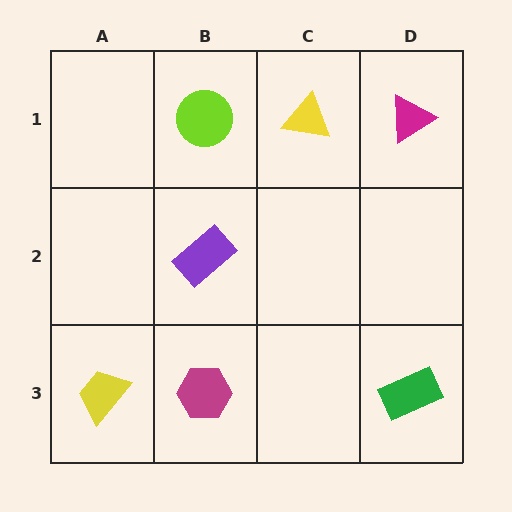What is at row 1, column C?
A yellow triangle.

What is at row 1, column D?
A magenta triangle.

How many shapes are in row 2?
1 shape.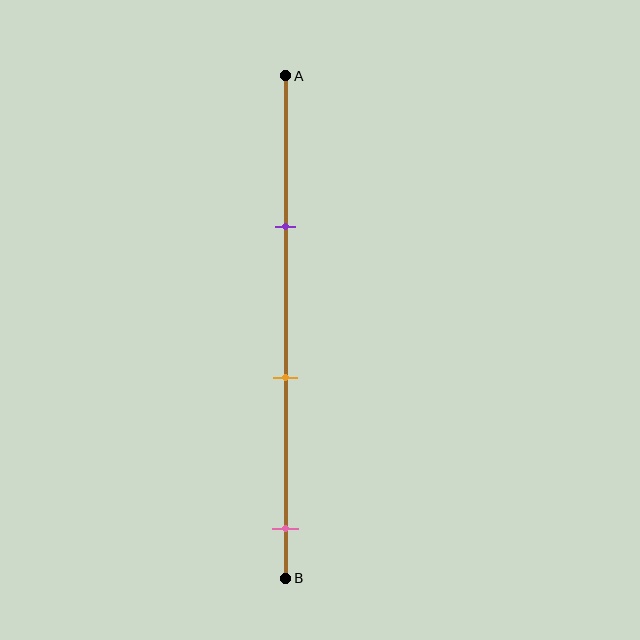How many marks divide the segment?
There are 3 marks dividing the segment.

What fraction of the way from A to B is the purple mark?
The purple mark is approximately 30% (0.3) of the way from A to B.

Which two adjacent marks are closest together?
The purple and orange marks are the closest adjacent pair.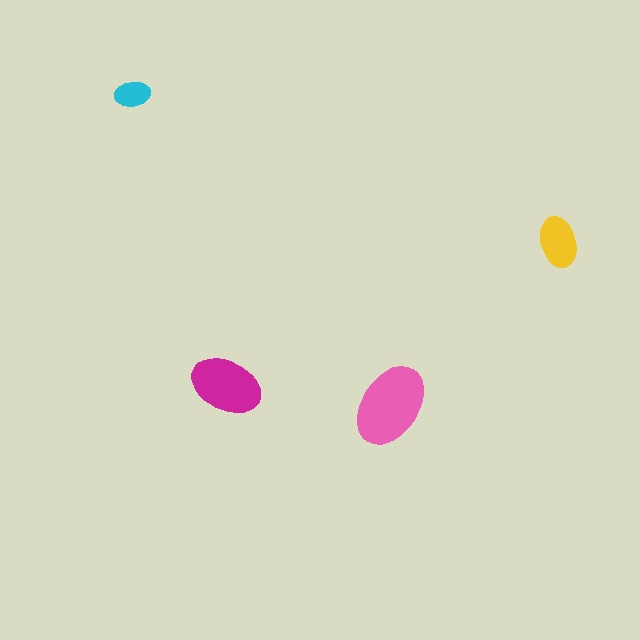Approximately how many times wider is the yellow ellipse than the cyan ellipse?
About 1.5 times wider.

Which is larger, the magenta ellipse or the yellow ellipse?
The magenta one.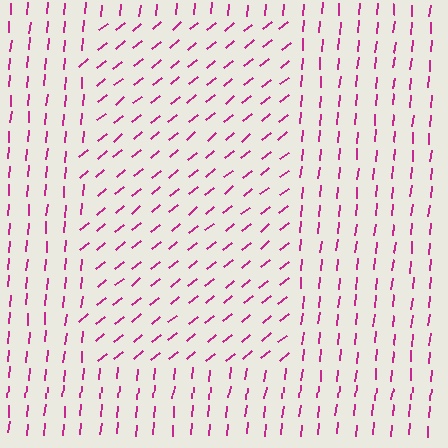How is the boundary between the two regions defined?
The boundary is defined purely by a change in line orientation (approximately 45 degrees difference). All lines are the same color and thickness.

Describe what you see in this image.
The image is filled with small magenta line segments. A rectangle region in the image has lines oriented differently from the surrounding lines, creating a visible texture boundary.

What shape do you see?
I see a rectangle.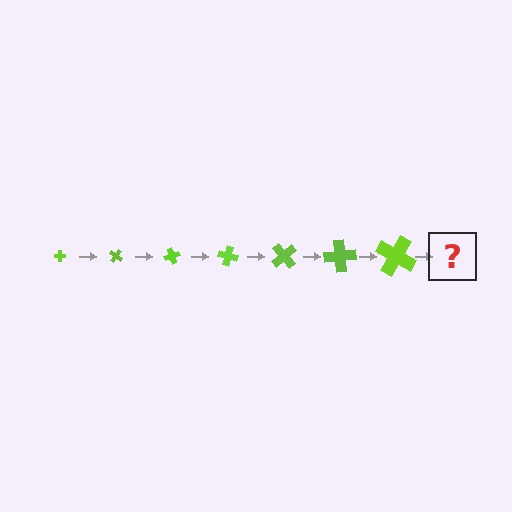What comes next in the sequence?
The next element should be a cross, larger than the previous one and rotated 245 degrees from the start.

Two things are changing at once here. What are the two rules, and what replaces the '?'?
The two rules are that the cross grows larger each step and it rotates 35 degrees each step. The '?' should be a cross, larger than the previous one and rotated 245 degrees from the start.